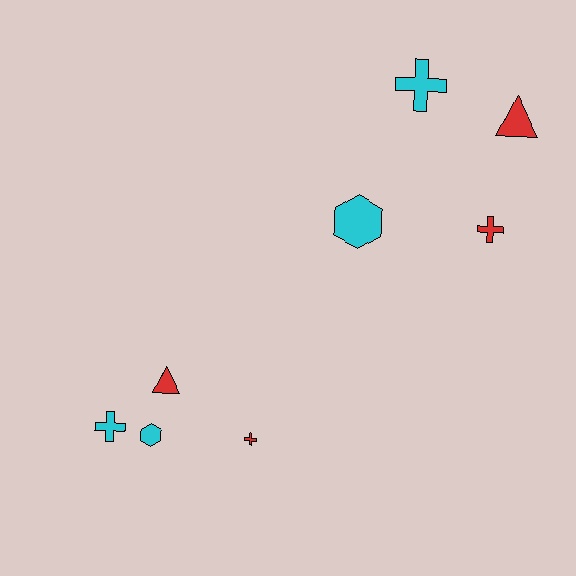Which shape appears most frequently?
Cross, with 4 objects.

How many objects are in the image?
There are 8 objects.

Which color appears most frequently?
Cyan, with 4 objects.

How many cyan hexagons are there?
There are 2 cyan hexagons.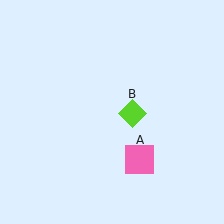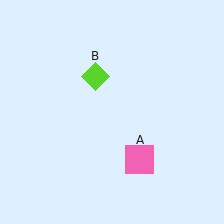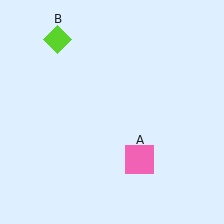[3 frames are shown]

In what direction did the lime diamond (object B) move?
The lime diamond (object B) moved up and to the left.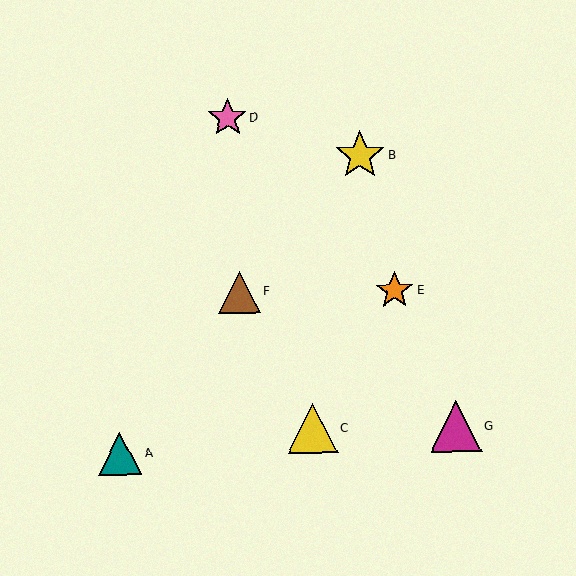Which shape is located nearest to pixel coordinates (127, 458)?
The teal triangle (labeled A) at (120, 453) is nearest to that location.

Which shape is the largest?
The magenta triangle (labeled G) is the largest.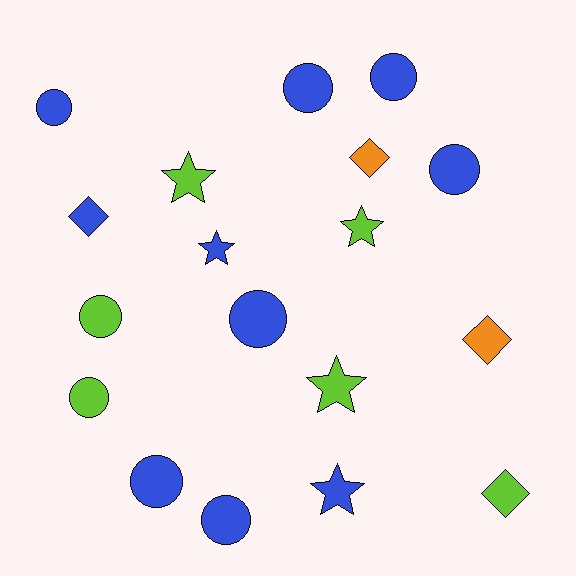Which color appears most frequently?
Blue, with 10 objects.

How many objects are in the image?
There are 18 objects.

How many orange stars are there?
There are no orange stars.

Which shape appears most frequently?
Circle, with 9 objects.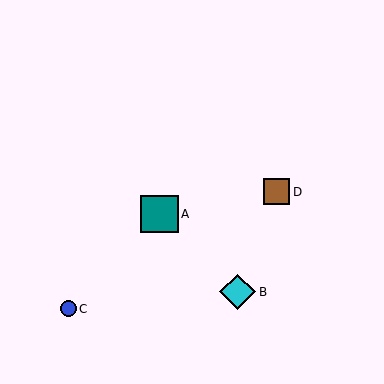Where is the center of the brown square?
The center of the brown square is at (276, 192).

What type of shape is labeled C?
Shape C is a blue circle.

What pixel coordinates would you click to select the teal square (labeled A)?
Click at (159, 214) to select the teal square A.